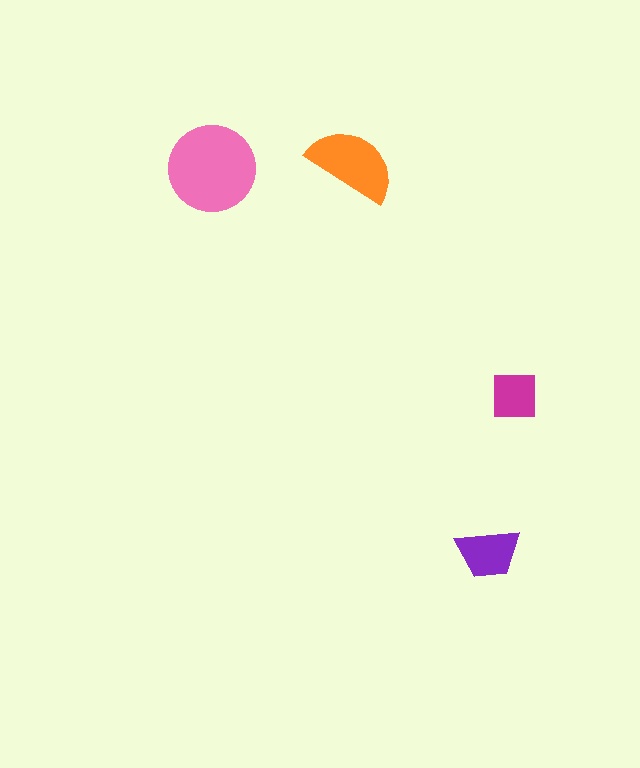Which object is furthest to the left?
The pink circle is leftmost.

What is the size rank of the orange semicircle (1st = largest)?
2nd.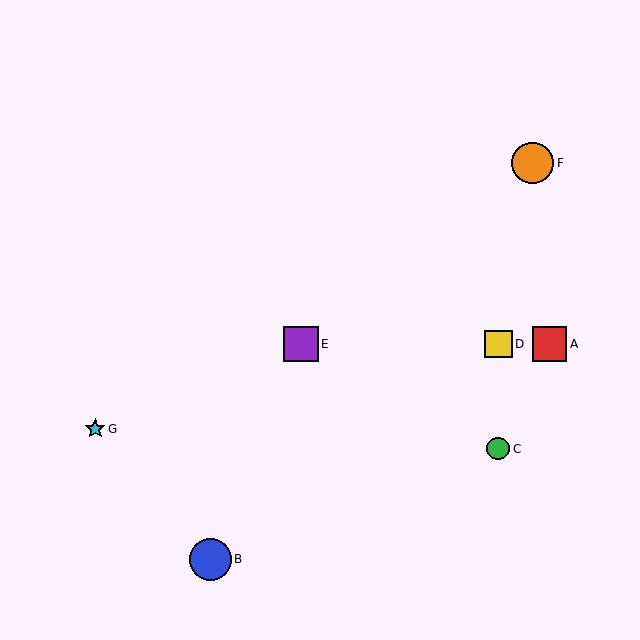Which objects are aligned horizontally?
Objects A, D, E are aligned horizontally.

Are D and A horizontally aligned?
Yes, both are at y≈344.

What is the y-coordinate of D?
Object D is at y≈344.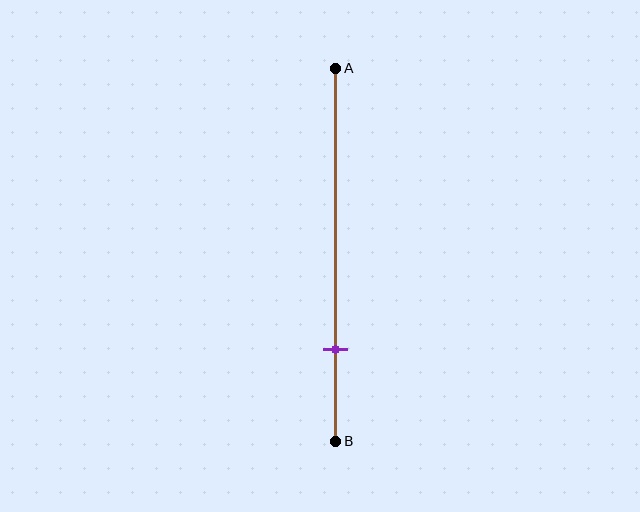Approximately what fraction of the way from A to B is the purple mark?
The purple mark is approximately 75% of the way from A to B.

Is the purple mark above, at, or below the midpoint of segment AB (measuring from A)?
The purple mark is below the midpoint of segment AB.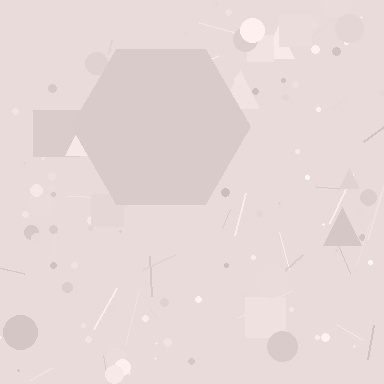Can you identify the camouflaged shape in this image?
The camouflaged shape is a hexagon.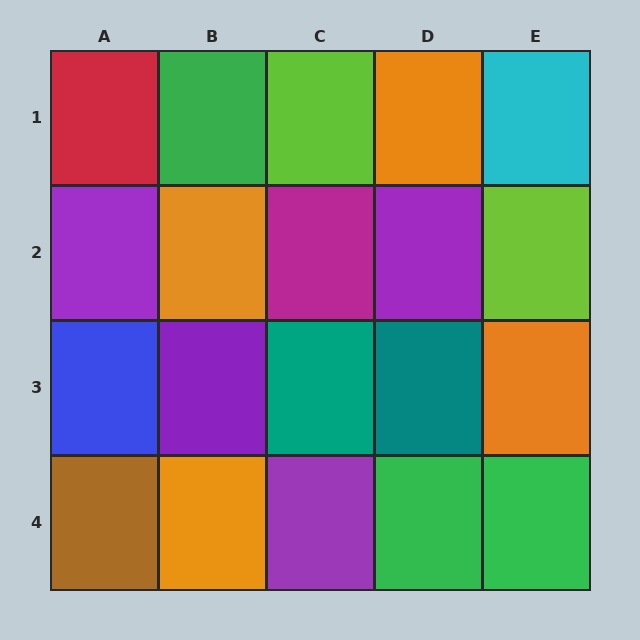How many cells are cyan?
1 cell is cyan.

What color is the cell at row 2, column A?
Purple.